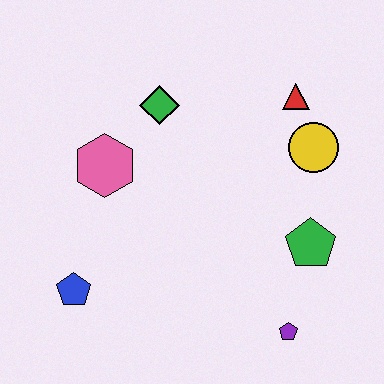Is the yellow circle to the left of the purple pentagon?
No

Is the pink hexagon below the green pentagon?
No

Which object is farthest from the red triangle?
The blue pentagon is farthest from the red triangle.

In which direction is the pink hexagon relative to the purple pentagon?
The pink hexagon is to the left of the purple pentagon.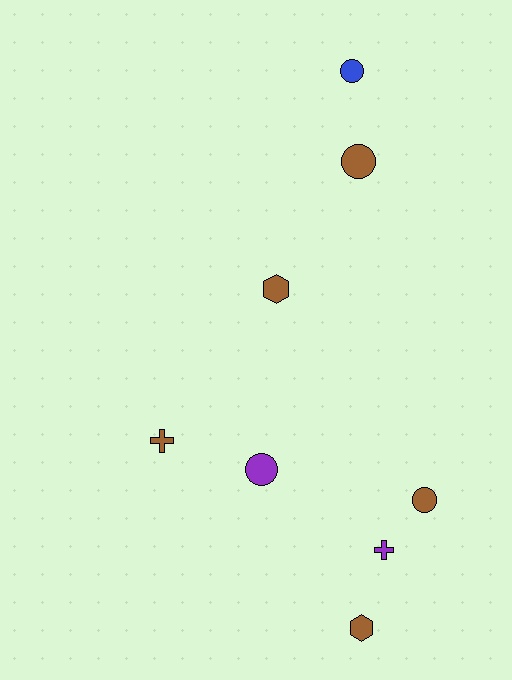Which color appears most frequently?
Brown, with 5 objects.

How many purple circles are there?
There is 1 purple circle.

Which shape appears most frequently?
Circle, with 4 objects.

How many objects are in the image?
There are 8 objects.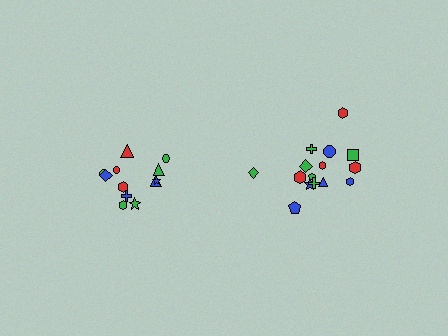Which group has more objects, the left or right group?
The right group.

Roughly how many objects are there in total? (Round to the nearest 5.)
Roughly 25 objects in total.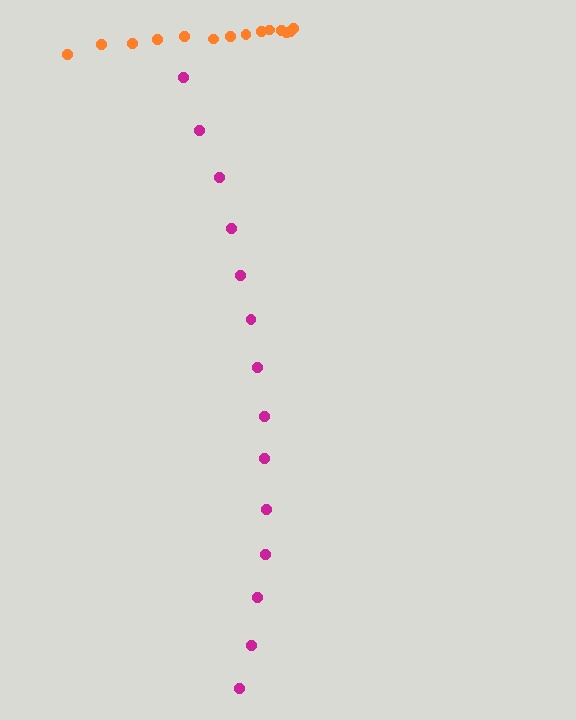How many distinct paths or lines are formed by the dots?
There are 2 distinct paths.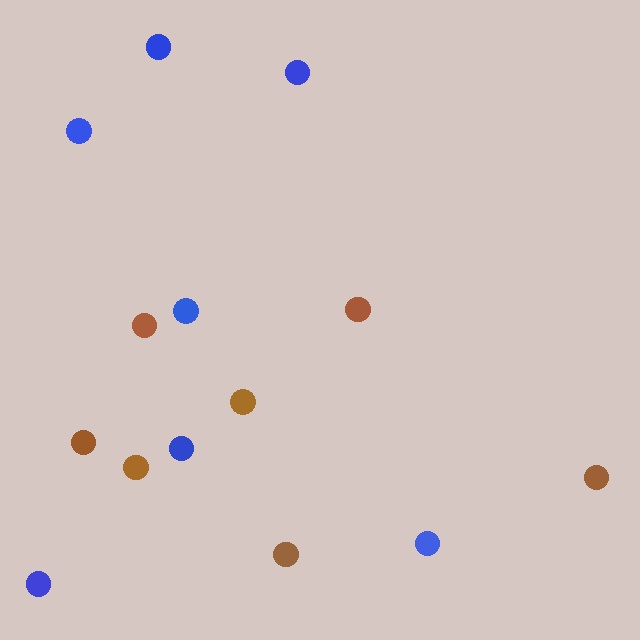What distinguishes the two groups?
There are 2 groups: one group of blue circles (7) and one group of brown circles (7).